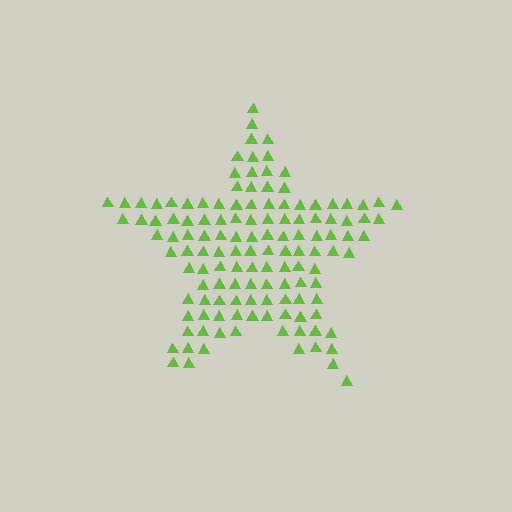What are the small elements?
The small elements are triangles.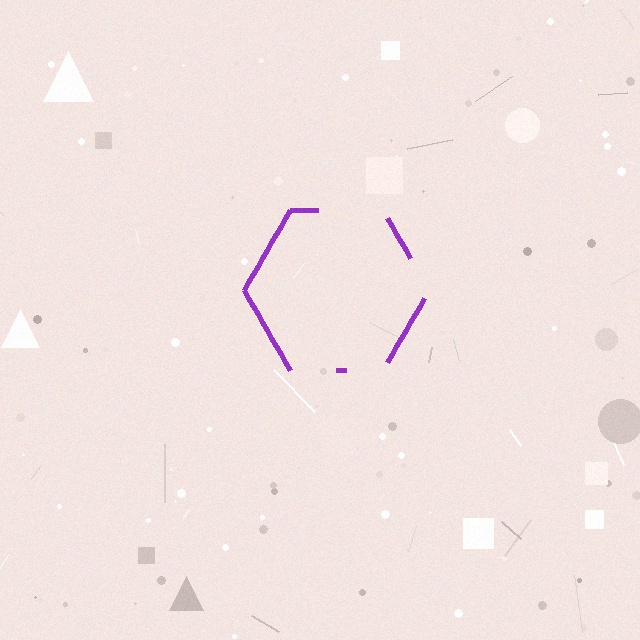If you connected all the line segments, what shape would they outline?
They would outline a hexagon.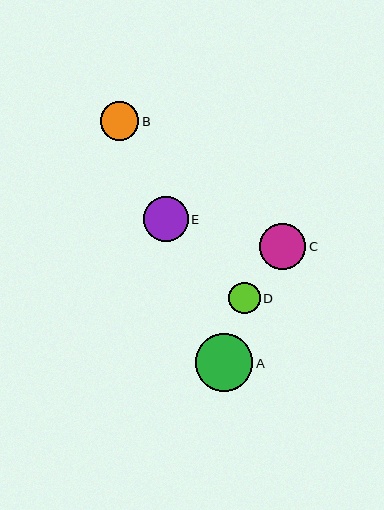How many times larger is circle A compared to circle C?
Circle A is approximately 1.3 times the size of circle C.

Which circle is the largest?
Circle A is the largest with a size of approximately 57 pixels.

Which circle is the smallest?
Circle D is the smallest with a size of approximately 32 pixels.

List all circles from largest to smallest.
From largest to smallest: A, C, E, B, D.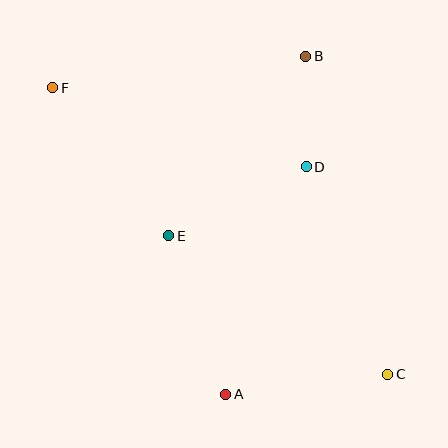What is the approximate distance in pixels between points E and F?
The distance between E and F is approximately 188 pixels.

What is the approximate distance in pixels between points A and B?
The distance between A and B is approximately 348 pixels.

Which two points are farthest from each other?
Points C and F are farthest from each other.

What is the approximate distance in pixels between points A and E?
The distance between A and E is approximately 169 pixels.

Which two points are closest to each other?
Points B and D are closest to each other.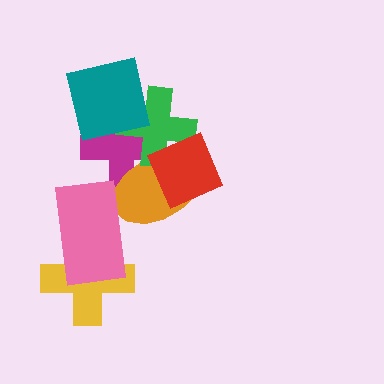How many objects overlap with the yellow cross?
1 object overlaps with the yellow cross.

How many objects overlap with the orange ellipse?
4 objects overlap with the orange ellipse.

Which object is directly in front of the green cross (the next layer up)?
The teal square is directly in front of the green cross.